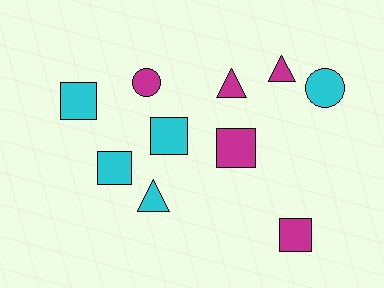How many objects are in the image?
There are 10 objects.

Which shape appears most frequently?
Square, with 5 objects.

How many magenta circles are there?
There is 1 magenta circle.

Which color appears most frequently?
Magenta, with 5 objects.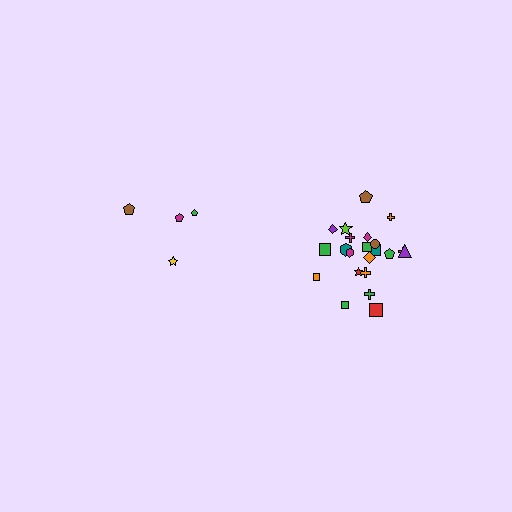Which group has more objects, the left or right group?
The right group.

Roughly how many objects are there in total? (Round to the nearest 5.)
Roughly 25 objects in total.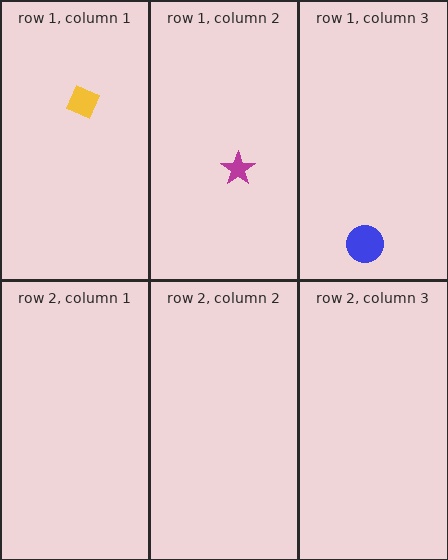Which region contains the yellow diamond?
The row 1, column 1 region.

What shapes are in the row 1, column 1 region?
The yellow diamond.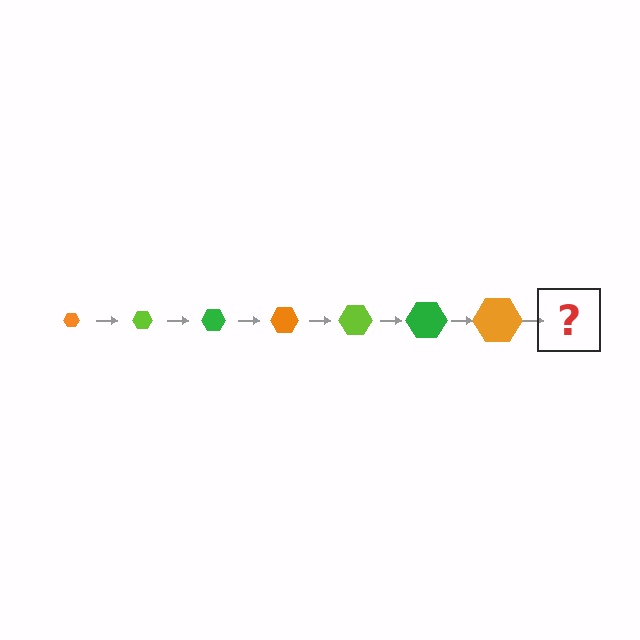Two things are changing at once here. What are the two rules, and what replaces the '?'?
The two rules are that the hexagon grows larger each step and the color cycles through orange, lime, and green. The '?' should be a lime hexagon, larger than the previous one.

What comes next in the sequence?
The next element should be a lime hexagon, larger than the previous one.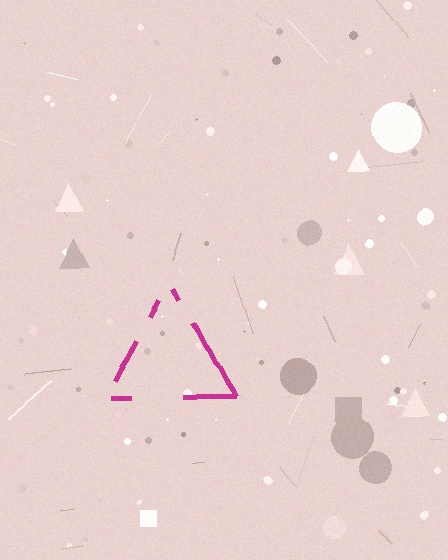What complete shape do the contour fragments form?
The contour fragments form a triangle.